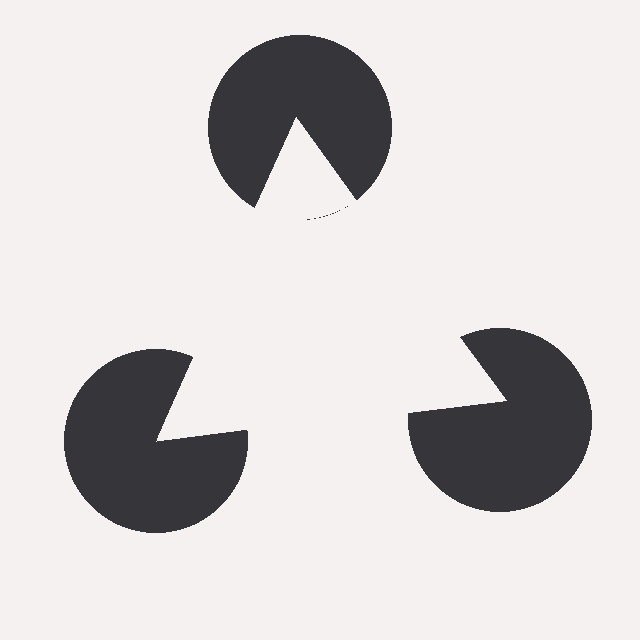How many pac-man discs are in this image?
There are 3 — one at each vertex of the illusory triangle.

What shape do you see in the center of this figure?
An illusory triangle — its edges are inferred from the aligned wedge cuts in the pac-man discs, not physically drawn.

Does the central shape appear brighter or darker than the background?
It typically appears slightly brighter than the background, even though no actual brightness change is drawn.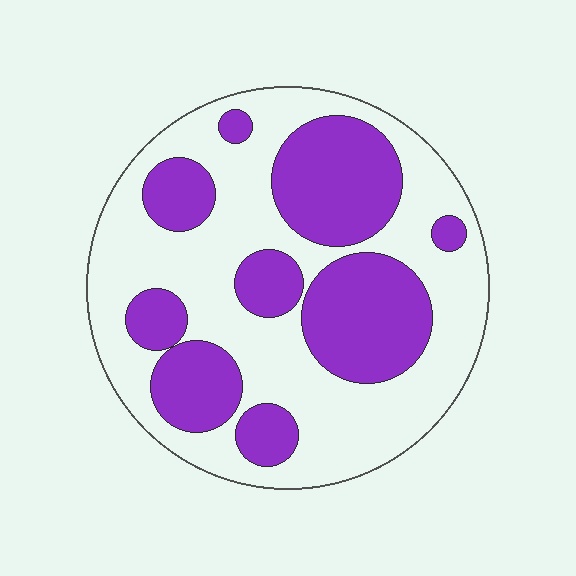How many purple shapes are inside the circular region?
9.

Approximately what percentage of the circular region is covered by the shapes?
Approximately 40%.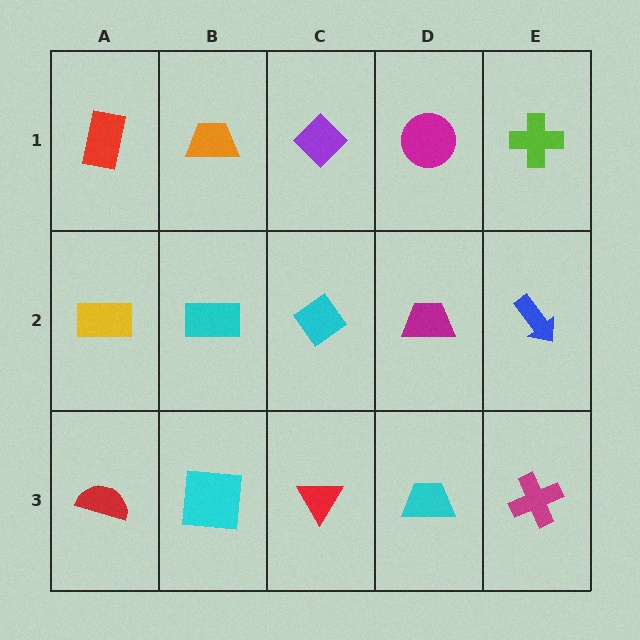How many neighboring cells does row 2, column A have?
3.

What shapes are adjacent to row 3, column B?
A cyan rectangle (row 2, column B), a red semicircle (row 3, column A), a red triangle (row 3, column C).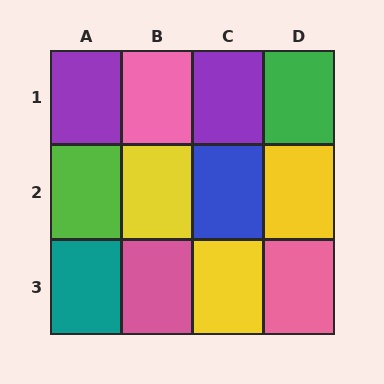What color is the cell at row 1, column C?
Purple.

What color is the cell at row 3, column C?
Yellow.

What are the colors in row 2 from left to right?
Lime, yellow, blue, yellow.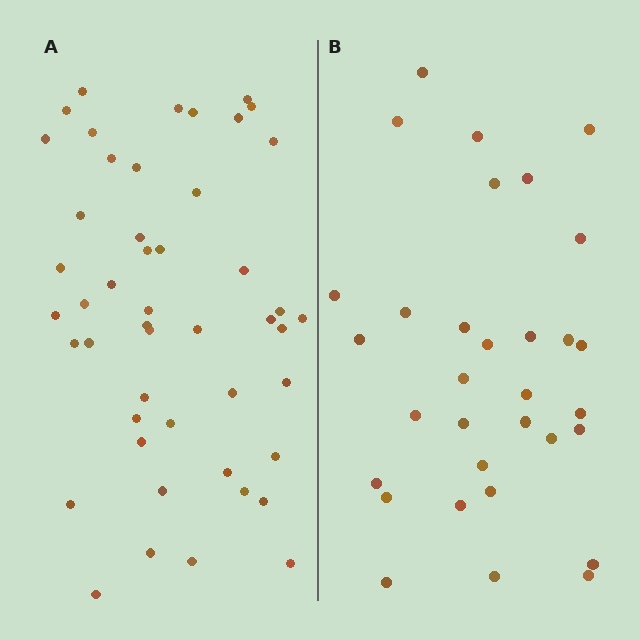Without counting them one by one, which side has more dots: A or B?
Region A (the left region) has more dots.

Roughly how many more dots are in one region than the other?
Region A has approximately 15 more dots than region B.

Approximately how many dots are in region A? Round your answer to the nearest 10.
About 50 dots. (The exact count is 48, which rounds to 50.)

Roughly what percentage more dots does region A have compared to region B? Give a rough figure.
About 50% more.